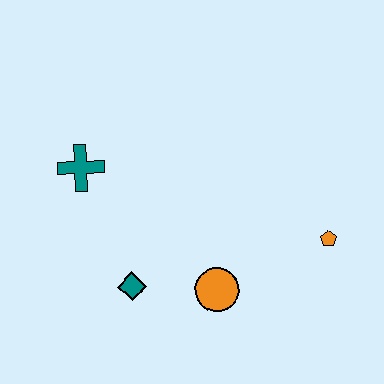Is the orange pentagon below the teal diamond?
No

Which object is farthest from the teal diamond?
The orange pentagon is farthest from the teal diamond.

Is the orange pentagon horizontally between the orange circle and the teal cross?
No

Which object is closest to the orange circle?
The teal diamond is closest to the orange circle.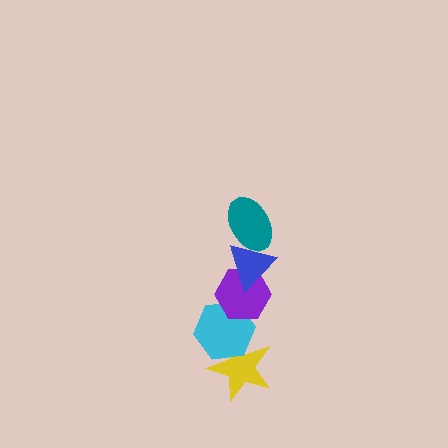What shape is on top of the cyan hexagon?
The purple hexagon is on top of the cyan hexagon.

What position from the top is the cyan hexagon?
The cyan hexagon is 4th from the top.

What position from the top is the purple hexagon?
The purple hexagon is 3rd from the top.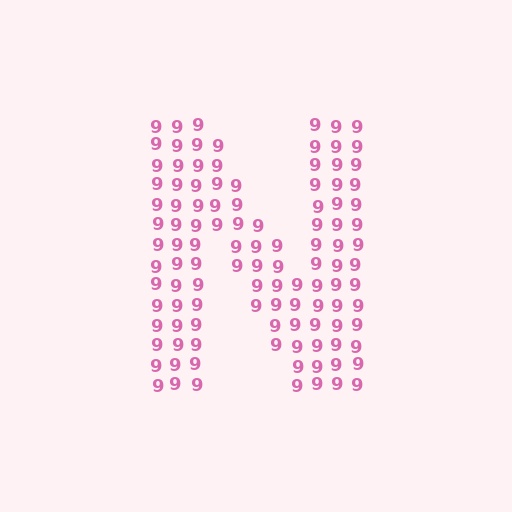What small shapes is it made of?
It is made of small digit 9's.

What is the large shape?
The large shape is the letter N.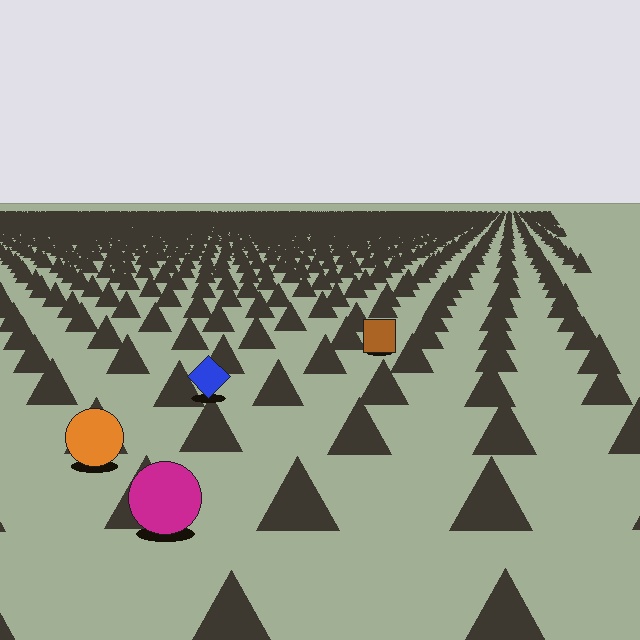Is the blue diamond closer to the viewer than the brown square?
Yes. The blue diamond is closer — you can tell from the texture gradient: the ground texture is coarser near it.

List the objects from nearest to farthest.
From nearest to farthest: the magenta circle, the orange circle, the blue diamond, the brown square.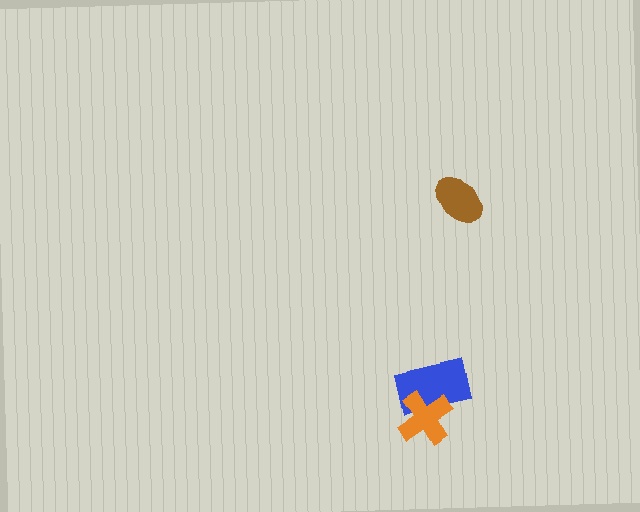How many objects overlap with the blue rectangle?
1 object overlaps with the blue rectangle.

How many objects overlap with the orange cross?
1 object overlaps with the orange cross.